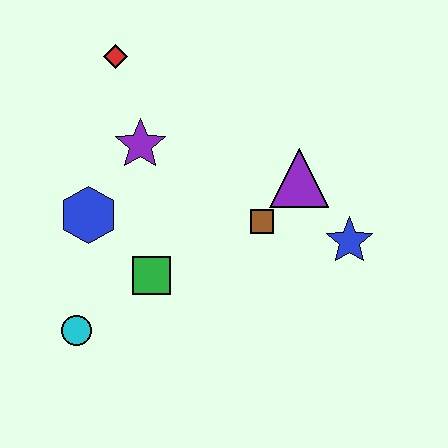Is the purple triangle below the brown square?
No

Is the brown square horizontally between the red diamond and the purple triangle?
Yes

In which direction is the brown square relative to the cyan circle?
The brown square is to the right of the cyan circle.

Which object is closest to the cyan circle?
The green square is closest to the cyan circle.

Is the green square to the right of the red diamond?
Yes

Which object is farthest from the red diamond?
The blue star is farthest from the red diamond.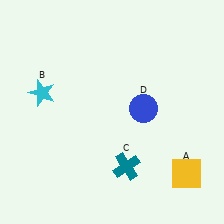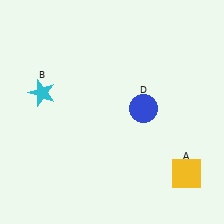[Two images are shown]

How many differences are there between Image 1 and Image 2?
There is 1 difference between the two images.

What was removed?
The teal cross (C) was removed in Image 2.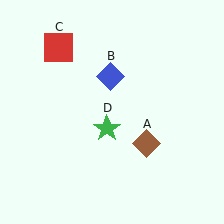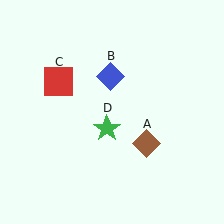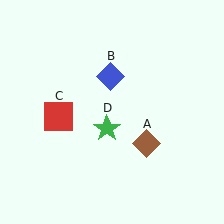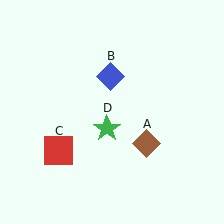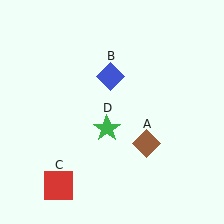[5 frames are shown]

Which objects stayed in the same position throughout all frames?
Brown diamond (object A) and blue diamond (object B) and green star (object D) remained stationary.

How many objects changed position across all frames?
1 object changed position: red square (object C).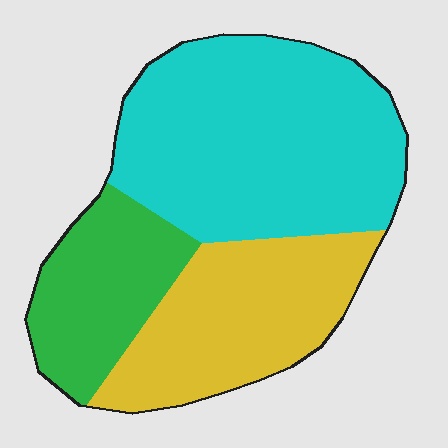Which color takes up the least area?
Green, at roughly 20%.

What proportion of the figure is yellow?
Yellow covers 30% of the figure.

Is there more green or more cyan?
Cyan.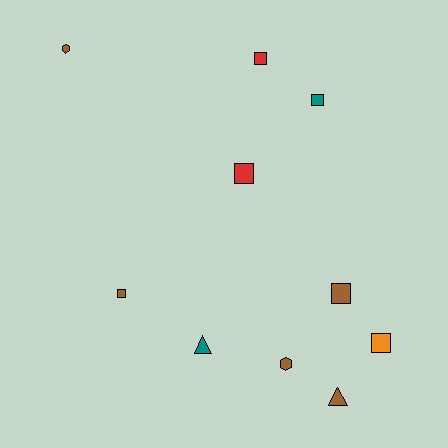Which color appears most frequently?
Brown, with 5 objects.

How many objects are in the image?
There are 10 objects.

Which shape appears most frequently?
Square, with 6 objects.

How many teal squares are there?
There is 1 teal square.